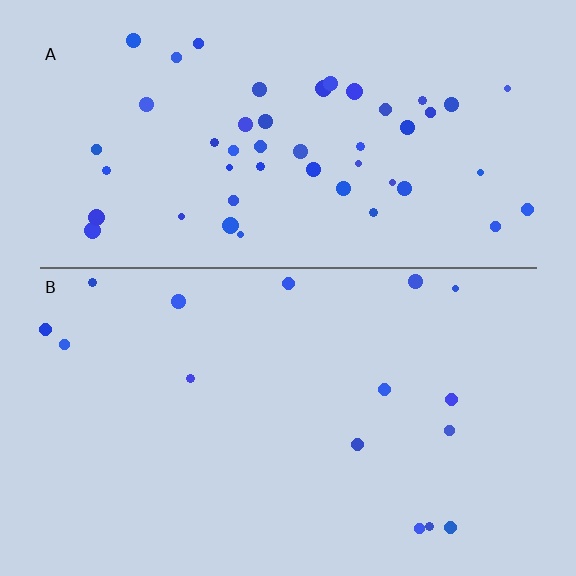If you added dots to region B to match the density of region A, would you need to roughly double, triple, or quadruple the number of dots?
Approximately triple.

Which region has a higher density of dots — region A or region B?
A (the top).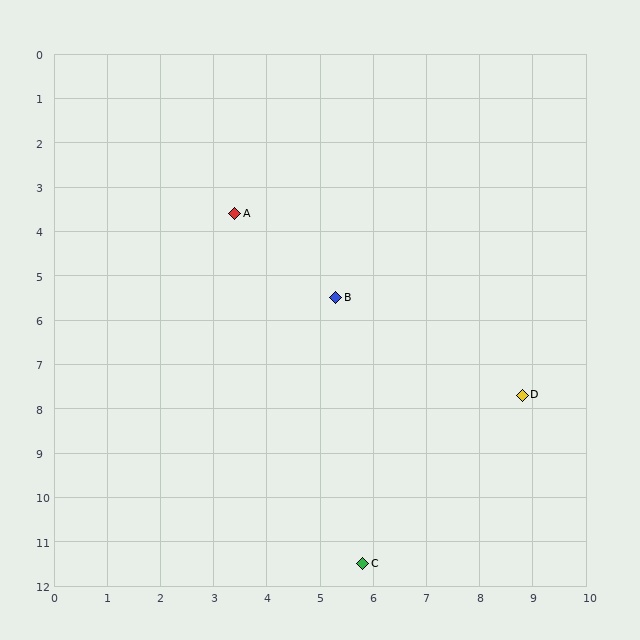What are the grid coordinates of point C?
Point C is at approximately (5.8, 11.5).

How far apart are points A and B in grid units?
Points A and B are about 2.7 grid units apart.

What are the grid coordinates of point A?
Point A is at approximately (3.4, 3.6).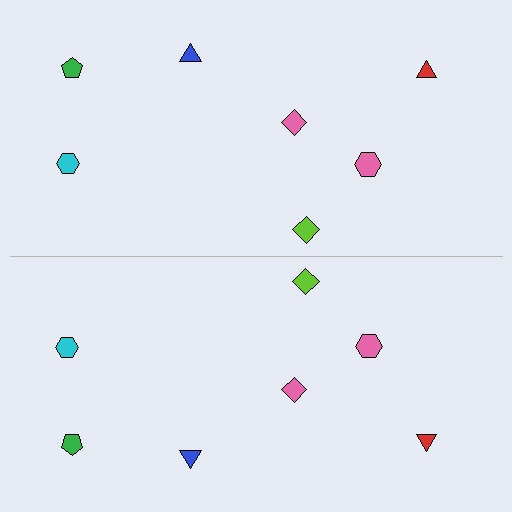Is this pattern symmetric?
Yes, this pattern has bilateral (reflection) symmetry.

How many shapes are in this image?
There are 14 shapes in this image.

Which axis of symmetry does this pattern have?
The pattern has a horizontal axis of symmetry running through the center of the image.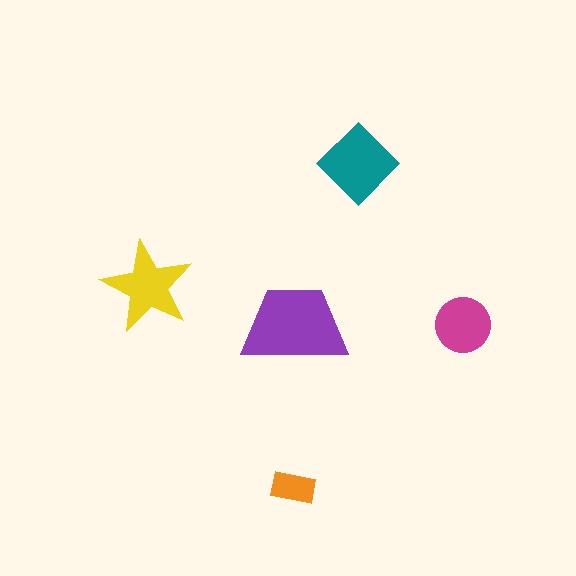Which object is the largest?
The purple trapezoid.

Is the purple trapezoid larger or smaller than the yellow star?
Larger.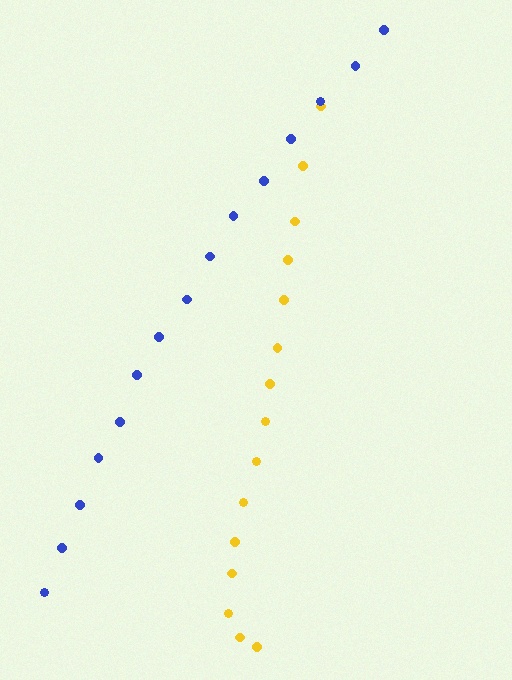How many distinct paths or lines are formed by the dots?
There are 2 distinct paths.